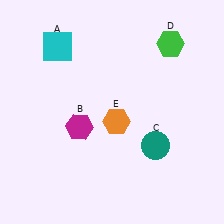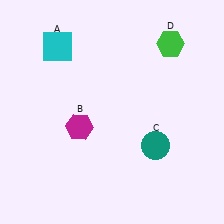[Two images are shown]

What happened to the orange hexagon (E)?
The orange hexagon (E) was removed in Image 2. It was in the bottom-right area of Image 1.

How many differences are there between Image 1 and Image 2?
There is 1 difference between the two images.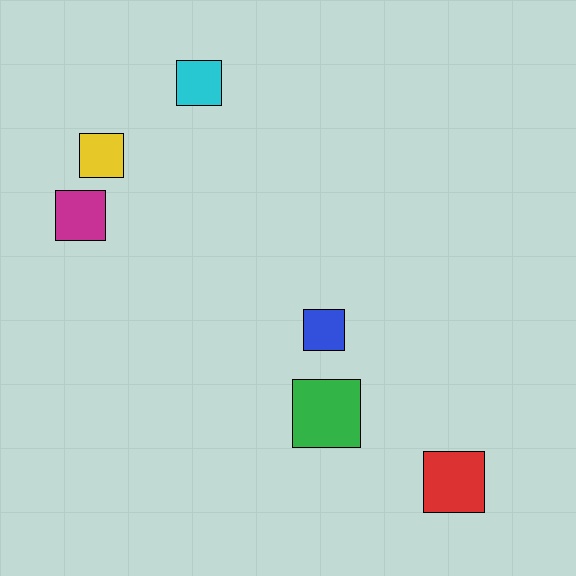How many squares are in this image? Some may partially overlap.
There are 6 squares.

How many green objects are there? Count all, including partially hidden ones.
There is 1 green object.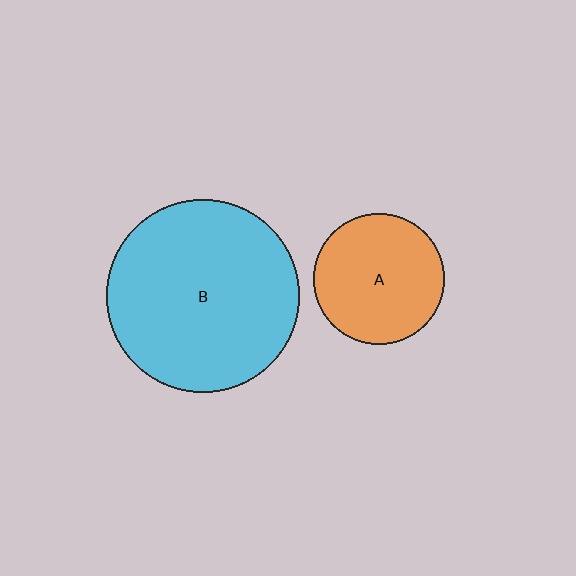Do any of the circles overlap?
No, none of the circles overlap.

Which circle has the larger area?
Circle B (cyan).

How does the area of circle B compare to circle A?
Approximately 2.2 times.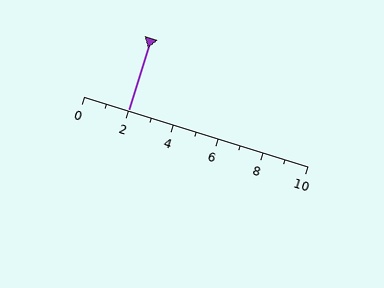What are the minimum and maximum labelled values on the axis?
The axis runs from 0 to 10.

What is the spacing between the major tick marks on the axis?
The major ticks are spaced 2 apart.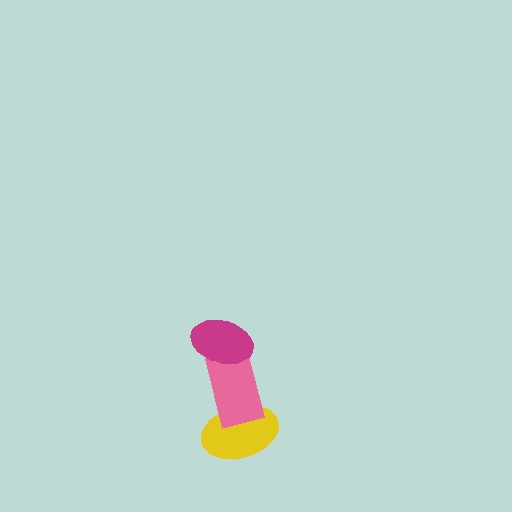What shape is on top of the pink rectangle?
The magenta ellipse is on top of the pink rectangle.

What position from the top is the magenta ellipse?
The magenta ellipse is 1st from the top.